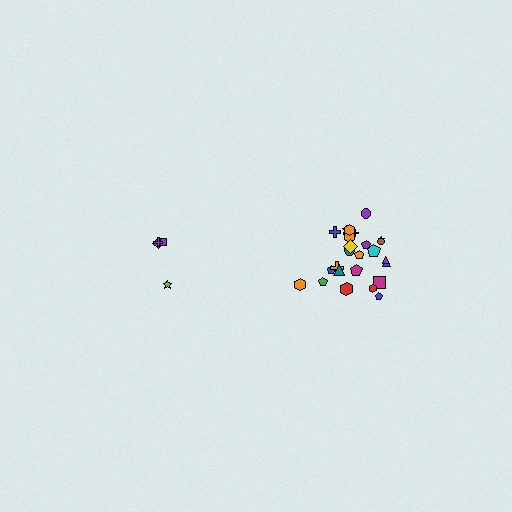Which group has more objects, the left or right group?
The right group.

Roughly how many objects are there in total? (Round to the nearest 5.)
Roughly 30 objects in total.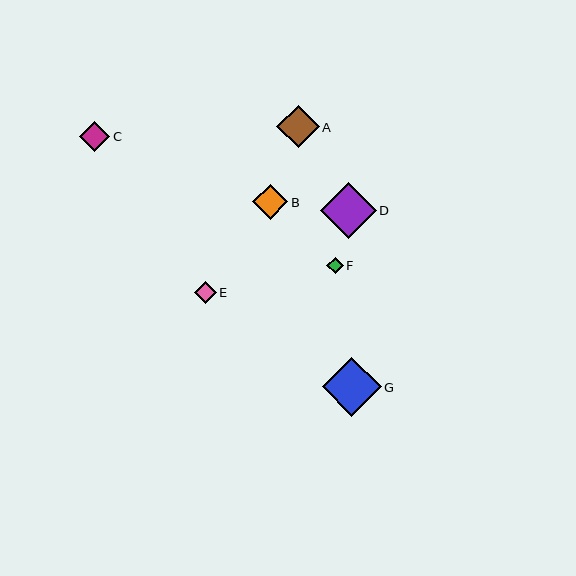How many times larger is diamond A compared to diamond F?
Diamond A is approximately 2.6 times the size of diamond F.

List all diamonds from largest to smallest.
From largest to smallest: G, D, A, B, C, E, F.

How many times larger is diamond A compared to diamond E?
Diamond A is approximately 1.9 times the size of diamond E.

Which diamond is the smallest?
Diamond F is the smallest with a size of approximately 17 pixels.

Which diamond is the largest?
Diamond G is the largest with a size of approximately 59 pixels.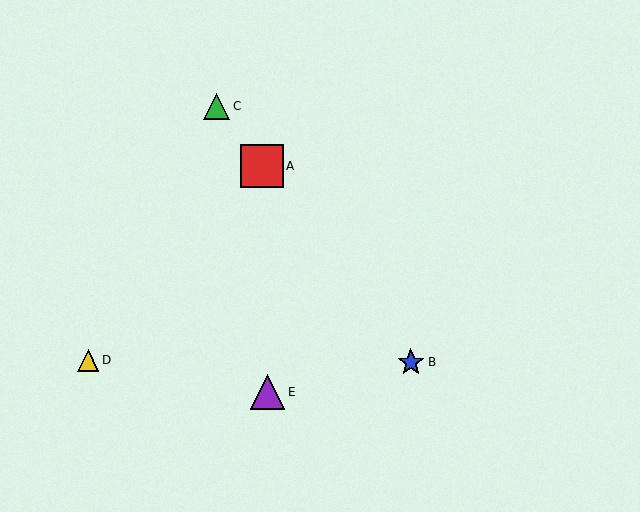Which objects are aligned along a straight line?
Objects A, B, C are aligned along a straight line.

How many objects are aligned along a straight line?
3 objects (A, B, C) are aligned along a straight line.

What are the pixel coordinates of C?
Object C is at (217, 106).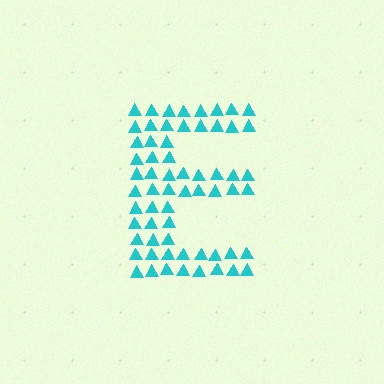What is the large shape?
The large shape is the letter E.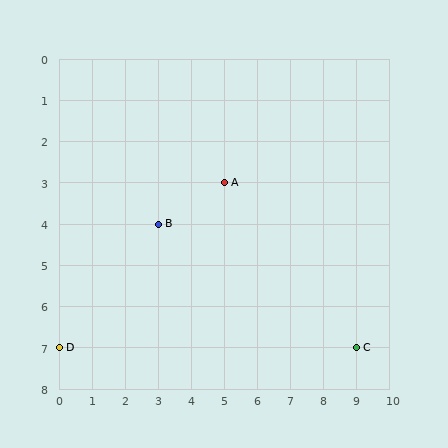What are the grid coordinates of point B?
Point B is at grid coordinates (3, 4).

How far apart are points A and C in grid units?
Points A and C are 4 columns and 4 rows apart (about 5.7 grid units diagonally).